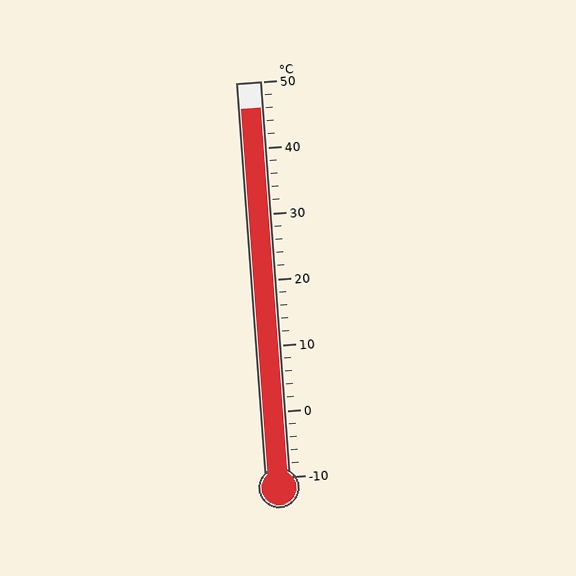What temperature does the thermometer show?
The thermometer shows approximately 46°C.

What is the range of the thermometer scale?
The thermometer scale ranges from -10°C to 50°C.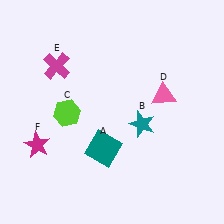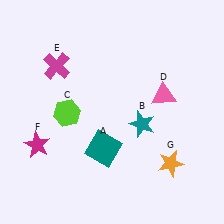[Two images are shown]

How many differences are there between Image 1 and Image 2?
There is 1 difference between the two images.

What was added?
An orange star (G) was added in Image 2.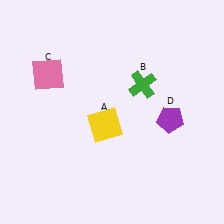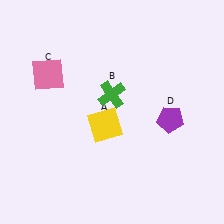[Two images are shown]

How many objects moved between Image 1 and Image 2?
1 object moved between the two images.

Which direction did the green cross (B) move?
The green cross (B) moved left.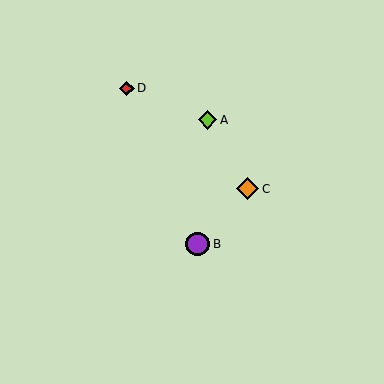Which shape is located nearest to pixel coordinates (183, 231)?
The purple circle (labeled B) at (198, 244) is nearest to that location.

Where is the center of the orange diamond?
The center of the orange diamond is at (248, 189).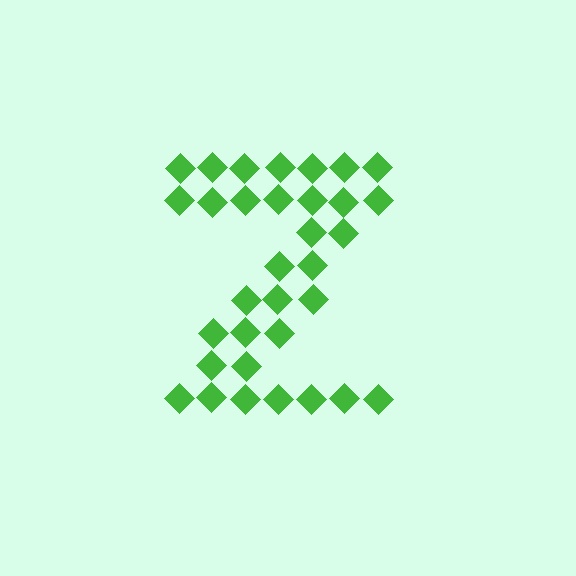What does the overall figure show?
The overall figure shows the letter Z.